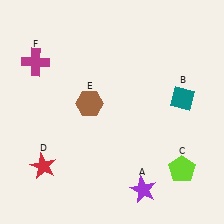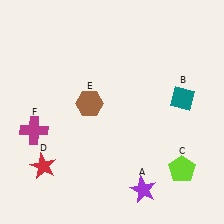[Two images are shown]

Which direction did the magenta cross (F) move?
The magenta cross (F) moved down.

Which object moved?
The magenta cross (F) moved down.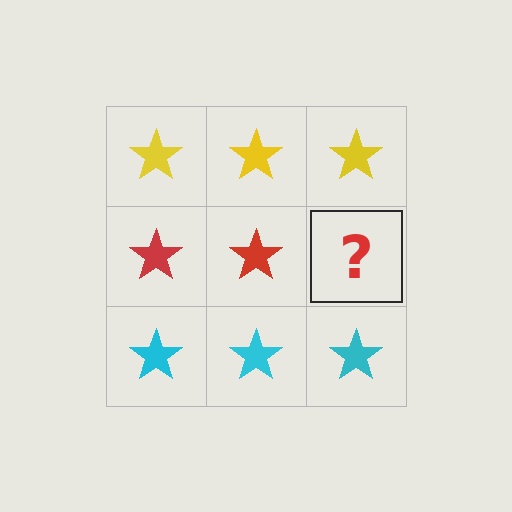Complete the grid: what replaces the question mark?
The question mark should be replaced with a red star.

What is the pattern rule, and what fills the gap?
The rule is that each row has a consistent color. The gap should be filled with a red star.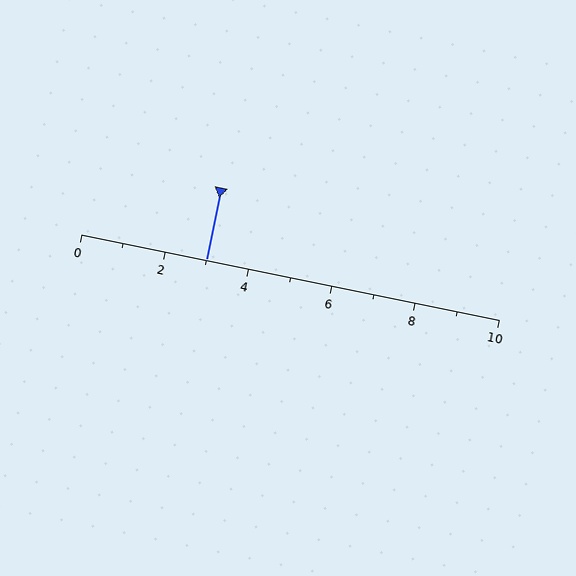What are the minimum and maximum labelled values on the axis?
The axis runs from 0 to 10.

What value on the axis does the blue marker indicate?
The marker indicates approximately 3.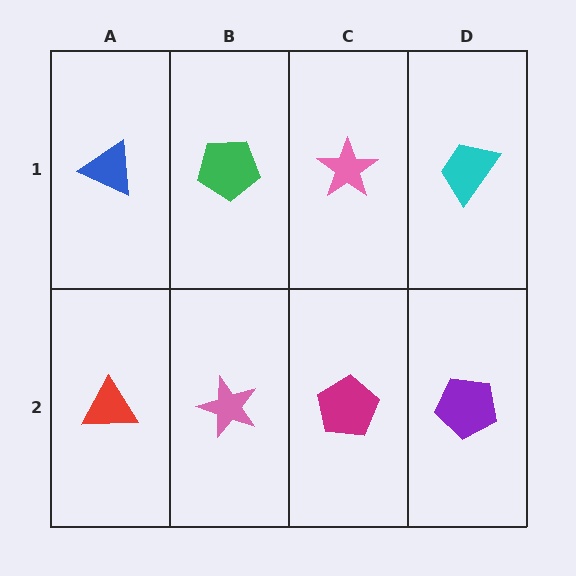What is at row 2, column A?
A red triangle.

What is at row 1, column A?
A blue triangle.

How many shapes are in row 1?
4 shapes.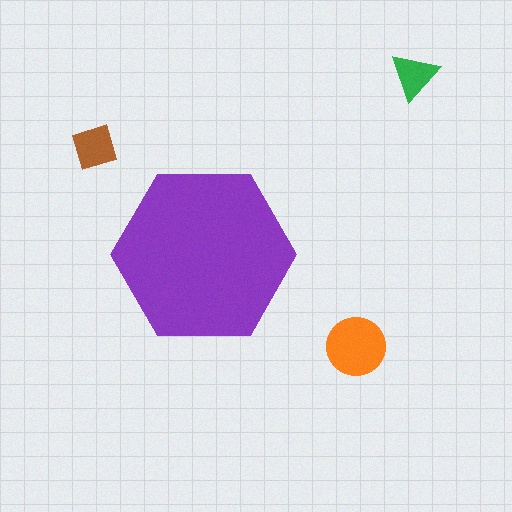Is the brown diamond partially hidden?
No, the brown diamond is fully visible.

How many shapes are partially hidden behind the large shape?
0 shapes are partially hidden.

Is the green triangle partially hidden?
No, the green triangle is fully visible.